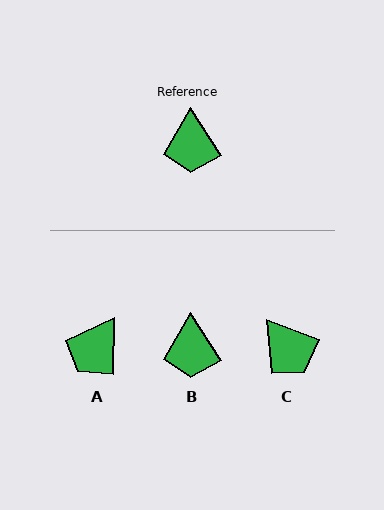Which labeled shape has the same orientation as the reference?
B.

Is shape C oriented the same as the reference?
No, it is off by about 36 degrees.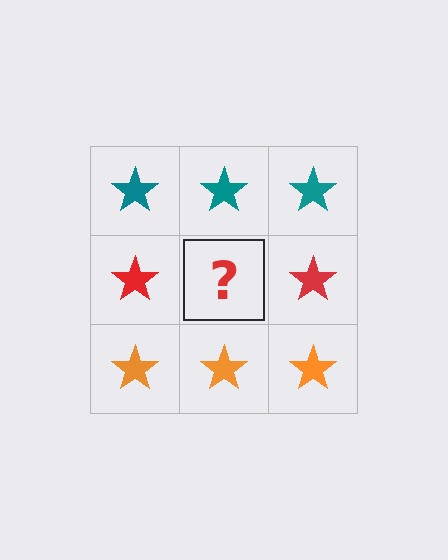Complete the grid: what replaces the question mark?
The question mark should be replaced with a red star.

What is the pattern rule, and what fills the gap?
The rule is that each row has a consistent color. The gap should be filled with a red star.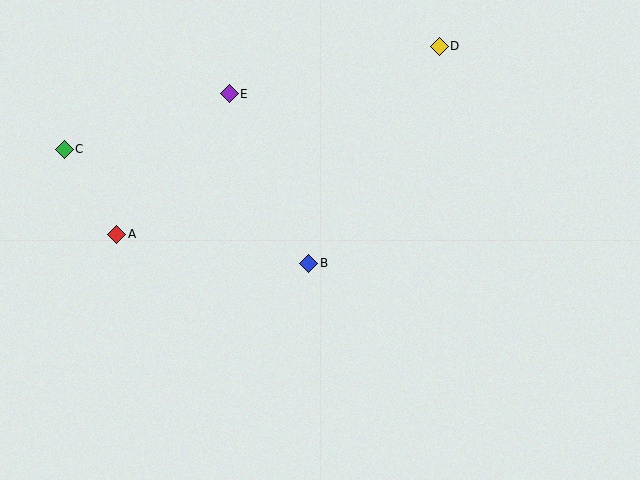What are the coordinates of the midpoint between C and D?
The midpoint between C and D is at (252, 98).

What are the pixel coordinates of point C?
Point C is at (64, 149).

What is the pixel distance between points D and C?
The distance between D and C is 389 pixels.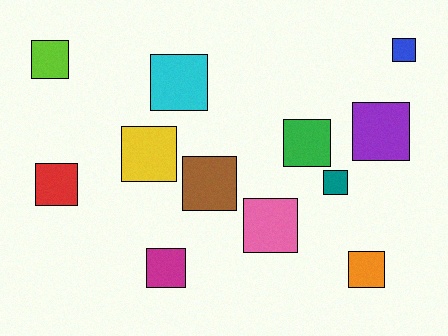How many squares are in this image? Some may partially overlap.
There are 12 squares.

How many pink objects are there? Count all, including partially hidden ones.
There is 1 pink object.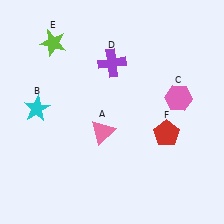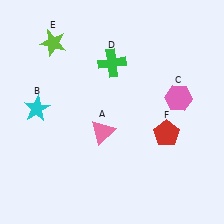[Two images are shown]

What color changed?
The cross (D) changed from purple in Image 1 to green in Image 2.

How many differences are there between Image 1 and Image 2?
There is 1 difference between the two images.